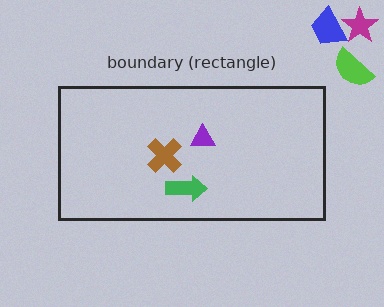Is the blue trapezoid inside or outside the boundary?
Outside.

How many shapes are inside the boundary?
3 inside, 3 outside.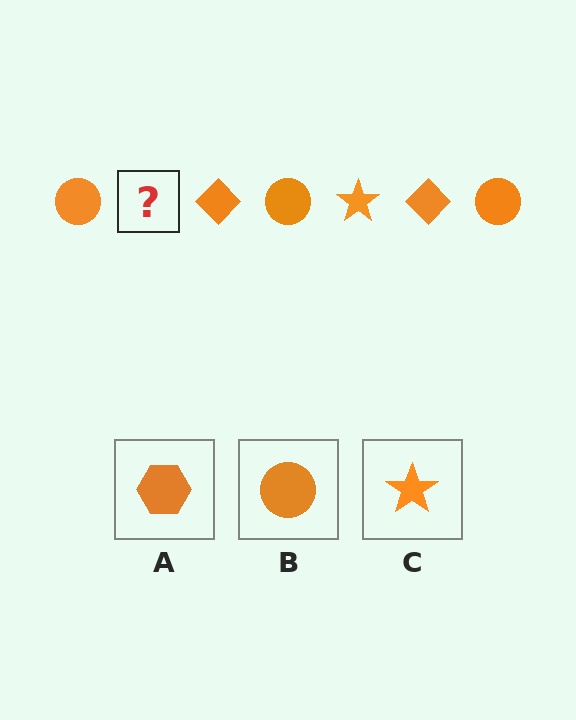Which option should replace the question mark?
Option C.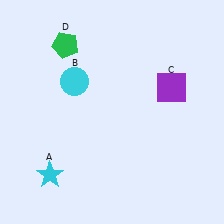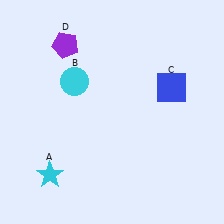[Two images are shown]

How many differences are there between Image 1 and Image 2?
There are 2 differences between the two images.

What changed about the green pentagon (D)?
In Image 1, D is green. In Image 2, it changed to purple.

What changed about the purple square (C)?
In Image 1, C is purple. In Image 2, it changed to blue.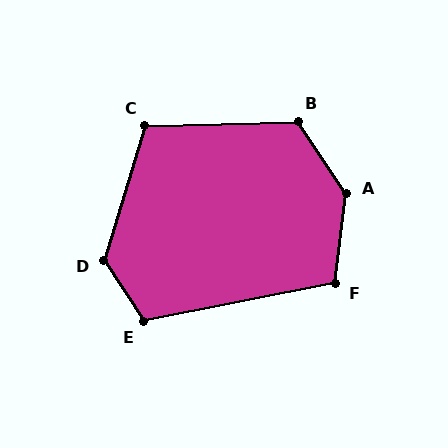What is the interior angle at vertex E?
Approximately 112 degrees (obtuse).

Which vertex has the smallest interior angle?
F, at approximately 108 degrees.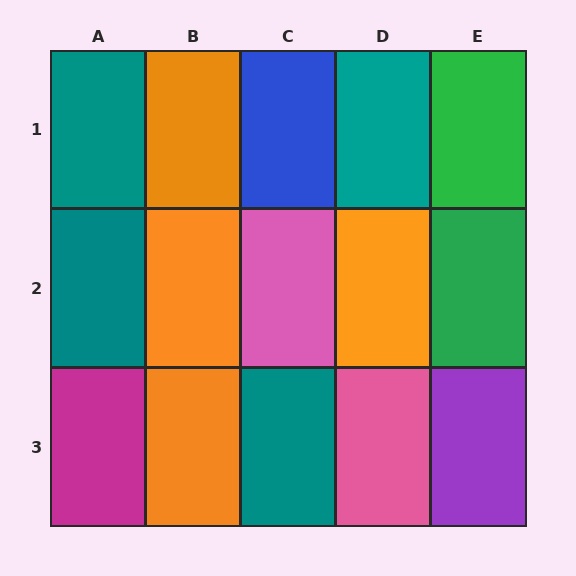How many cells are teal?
4 cells are teal.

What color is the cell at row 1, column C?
Blue.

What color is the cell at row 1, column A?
Teal.